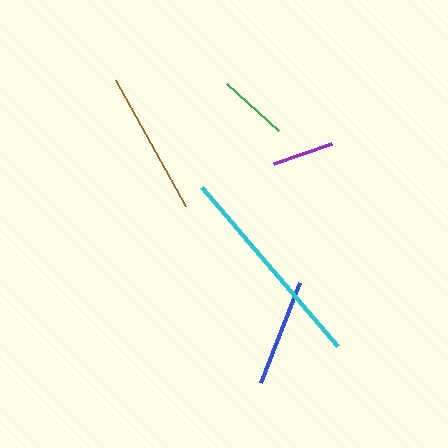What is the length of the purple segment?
The purple segment is approximately 61 pixels long.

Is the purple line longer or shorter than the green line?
The green line is longer than the purple line.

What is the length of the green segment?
The green segment is approximately 70 pixels long.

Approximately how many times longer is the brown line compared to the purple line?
The brown line is approximately 2.4 times the length of the purple line.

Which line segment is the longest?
The cyan line is the longest at approximately 209 pixels.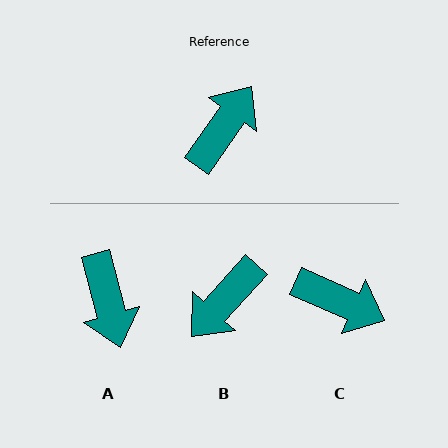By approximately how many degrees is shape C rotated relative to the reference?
Approximately 79 degrees clockwise.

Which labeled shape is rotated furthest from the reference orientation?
B, about 173 degrees away.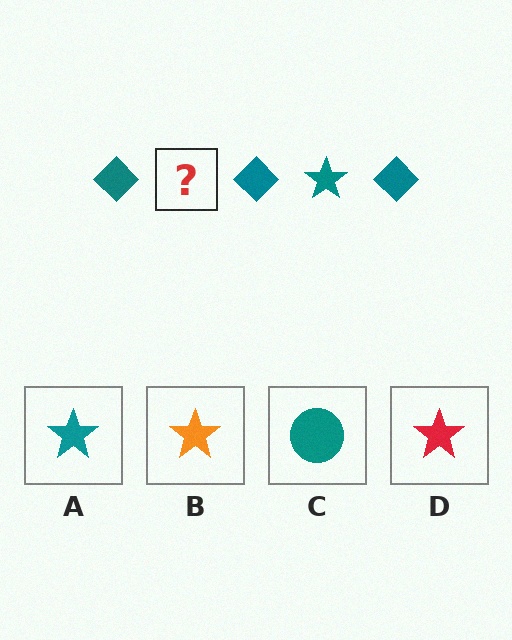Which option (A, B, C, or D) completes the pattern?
A.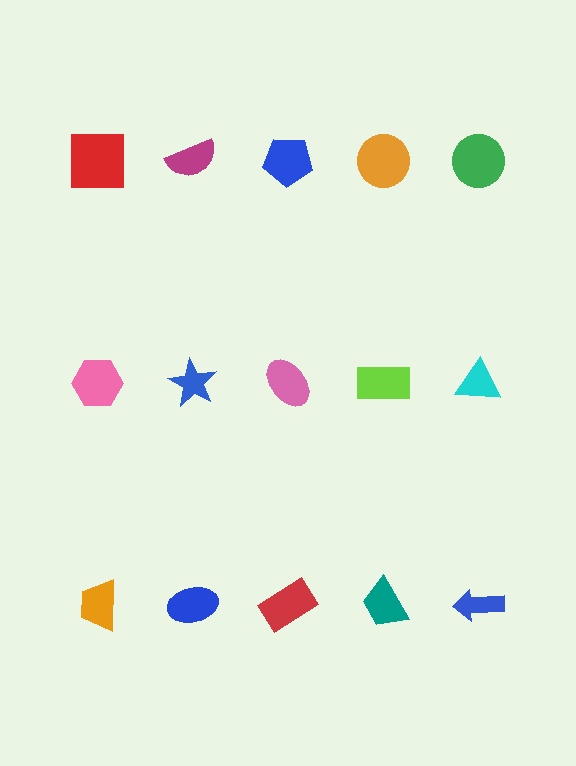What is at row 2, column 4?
A lime rectangle.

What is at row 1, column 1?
A red square.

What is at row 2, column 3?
A pink ellipse.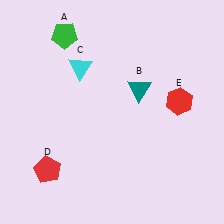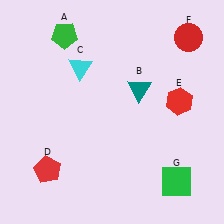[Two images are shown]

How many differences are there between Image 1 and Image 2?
There are 2 differences between the two images.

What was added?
A red circle (F), a green square (G) were added in Image 2.